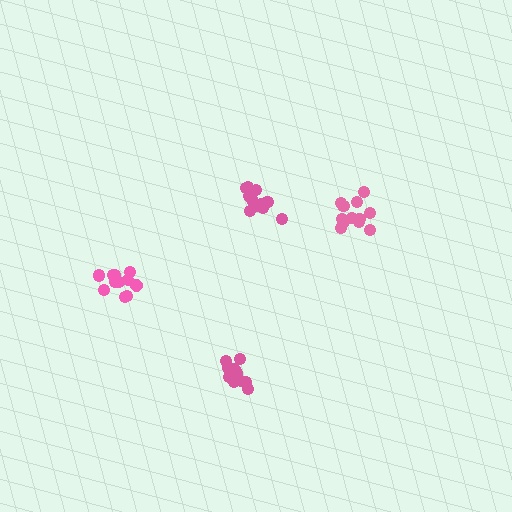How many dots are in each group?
Group 1: 10 dots, Group 2: 14 dots, Group 3: 11 dots, Group 4: 13 dots (48 total).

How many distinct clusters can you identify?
There are 4 distinct clusters.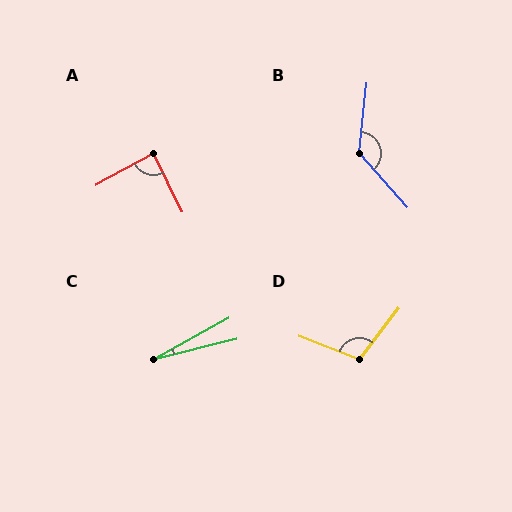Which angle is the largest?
B, at approximately 132 degrees.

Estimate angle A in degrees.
Approximately 87 degrees.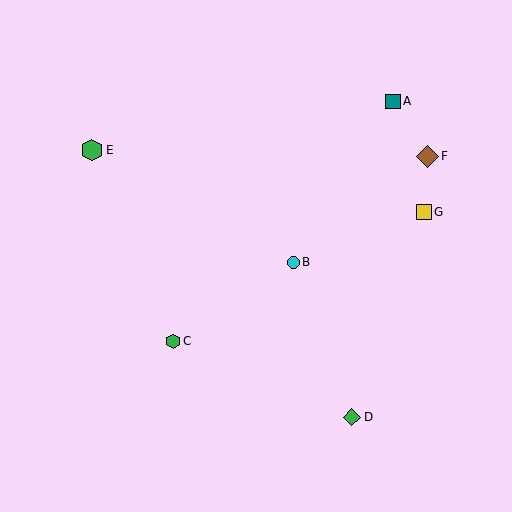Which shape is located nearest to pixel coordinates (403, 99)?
The teal square (labeled A) at (393, 101) is nearest to that location.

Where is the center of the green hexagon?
The center of the green hexagon is at (92, 150).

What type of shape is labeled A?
Shape A is a teal square.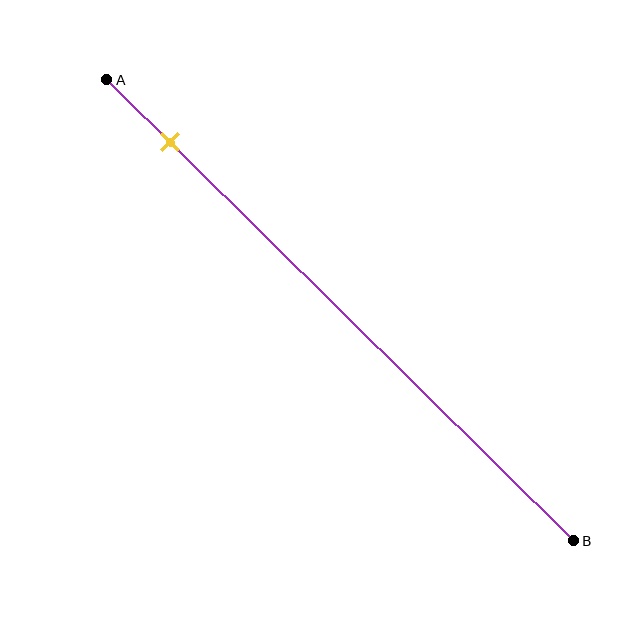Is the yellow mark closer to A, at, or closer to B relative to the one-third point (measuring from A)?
The yellow mark is closer to point A than the one-third point of segment AB.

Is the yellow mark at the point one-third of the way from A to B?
No, the mark is at about 15% from A, not at the 33% one-third point.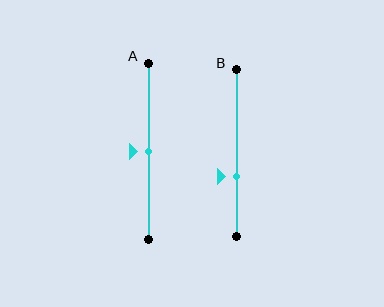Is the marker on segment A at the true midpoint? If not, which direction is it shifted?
Yes, the marker on segment A is at the true midpoint.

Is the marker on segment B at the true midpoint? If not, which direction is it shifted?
No, the marker on segment B is shifted downward by about 14% of the segment length.